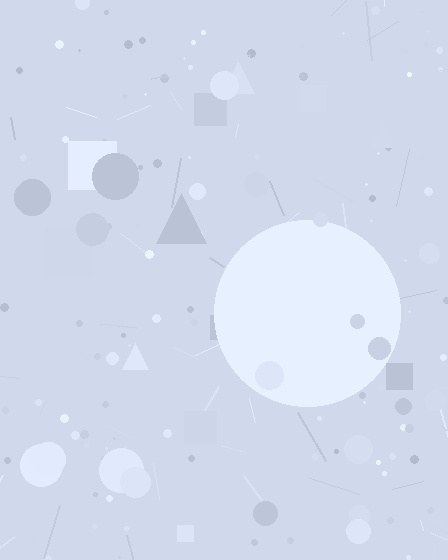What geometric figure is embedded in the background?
A circle is embedded in the background.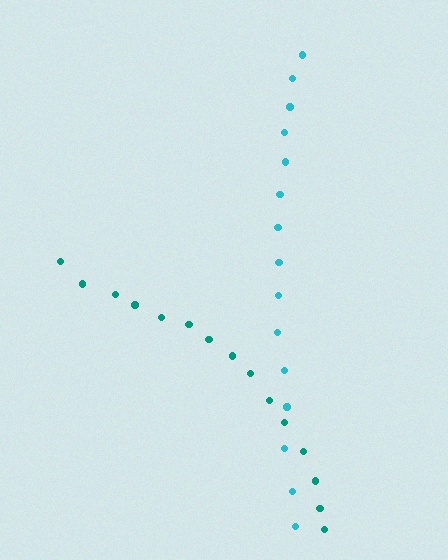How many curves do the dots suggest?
There are 2 distinct paths.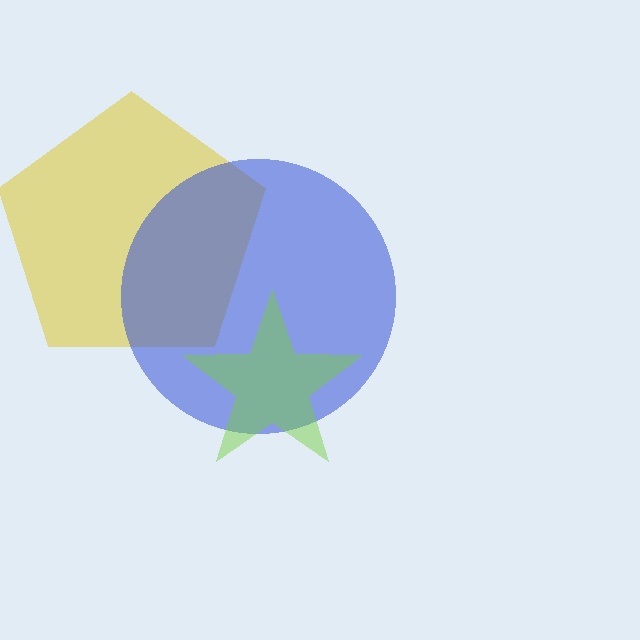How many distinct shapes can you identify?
There are 3 distinct shapes: a yellow pentagon, a blue circle, a lime star.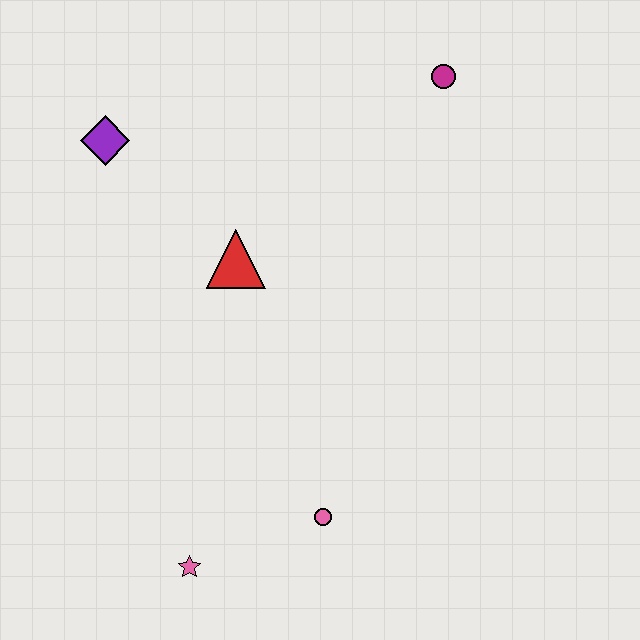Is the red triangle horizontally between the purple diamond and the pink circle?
Yes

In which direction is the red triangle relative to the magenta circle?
The red triangle is to the left of the magenta circle.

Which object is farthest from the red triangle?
The pink star is farthest from the red triangle.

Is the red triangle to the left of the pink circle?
Yes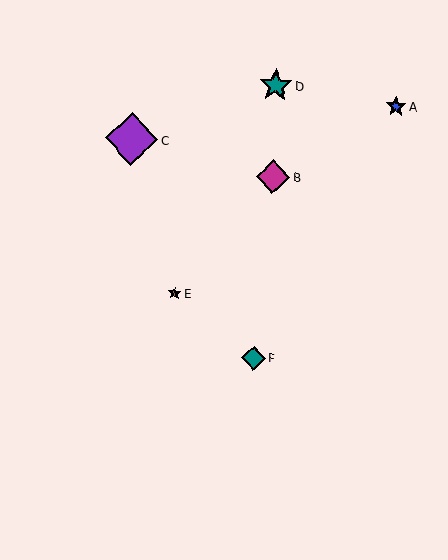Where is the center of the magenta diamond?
The center of the magenta diamond is at (273, 177).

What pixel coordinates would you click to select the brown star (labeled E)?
Click at (175, 293) to select the brown star E.